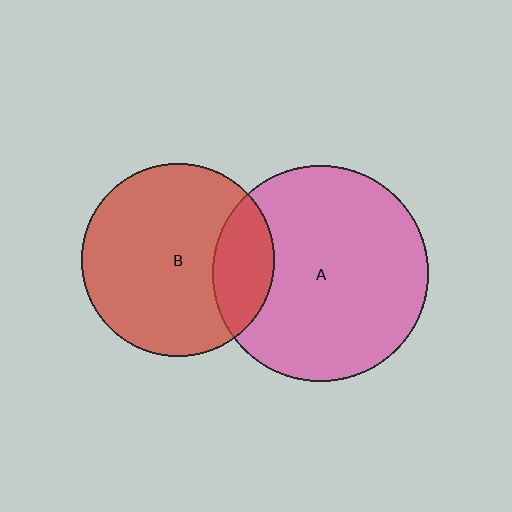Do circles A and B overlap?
Yes.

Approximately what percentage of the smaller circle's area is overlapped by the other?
Approximately 20%.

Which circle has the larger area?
Circle A (pink).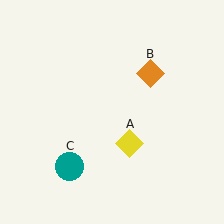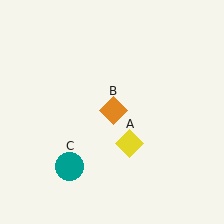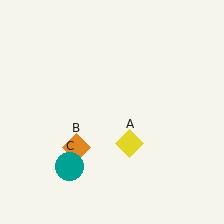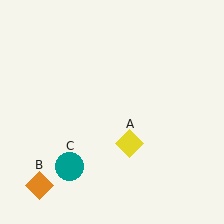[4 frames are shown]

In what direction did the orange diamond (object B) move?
The orange diamond (object B) moved down and to the left.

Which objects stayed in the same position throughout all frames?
Yellow diamond (object A) and teal circle (object C) remained stationary.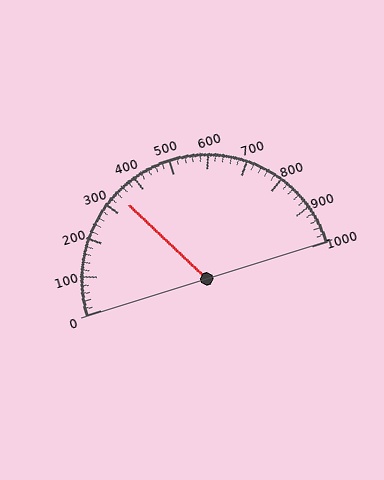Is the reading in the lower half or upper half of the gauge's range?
The reading is in the lower half of the range (0 to 1000).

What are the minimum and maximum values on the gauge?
The gauge ranges from 0 to 1000.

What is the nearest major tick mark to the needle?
The nearest major tick mark is 300.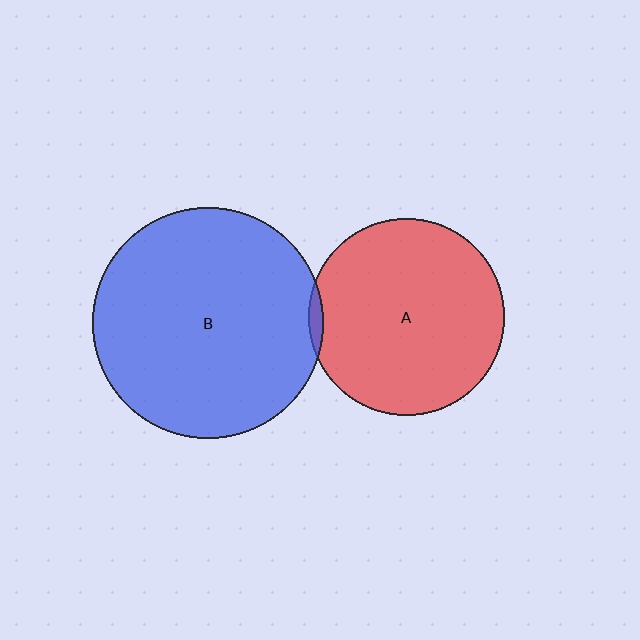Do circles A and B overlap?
Yes.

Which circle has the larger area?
Circle B (blue).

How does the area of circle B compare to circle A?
Approximately 1.4 times.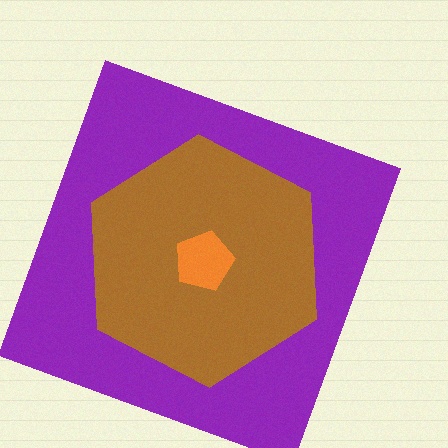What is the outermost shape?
The purple square.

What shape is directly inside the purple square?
The brown hexagon.